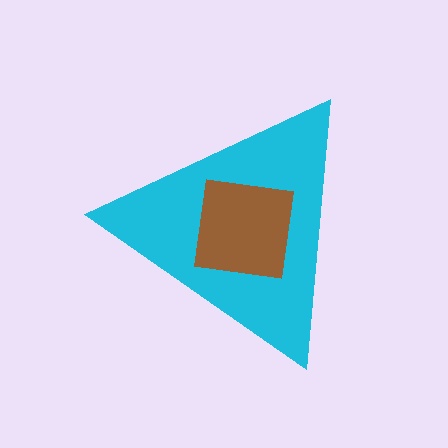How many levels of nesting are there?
2.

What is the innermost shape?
The brown square.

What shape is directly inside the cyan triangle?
The brown square.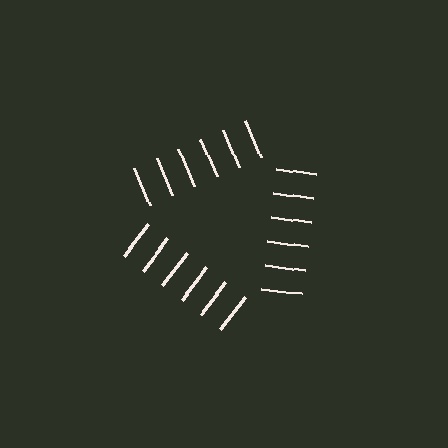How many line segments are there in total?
18 — 6 along each of the 3 edges.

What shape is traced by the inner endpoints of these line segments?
An illusory triangle — the line segments terminate on its edges but no continuous stroke is drawn.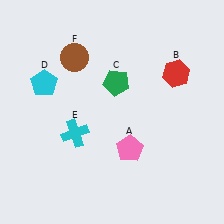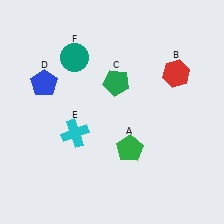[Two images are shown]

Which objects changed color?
A changed from pink to green. D changed from cyan to blue. F changed from brown to teal.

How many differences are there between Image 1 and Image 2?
There are 3 differences between the two images.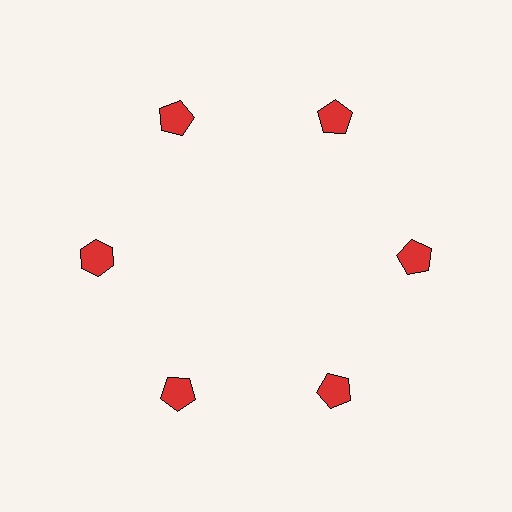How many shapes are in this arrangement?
There are 6 shapes arranged in a ring pattern.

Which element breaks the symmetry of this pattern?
The red hexagon at roughly the 9 o'clock position breaks the symmetry. All other shapes are red pentagons.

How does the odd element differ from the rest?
It has a different shape: hexagon instead of pentagon.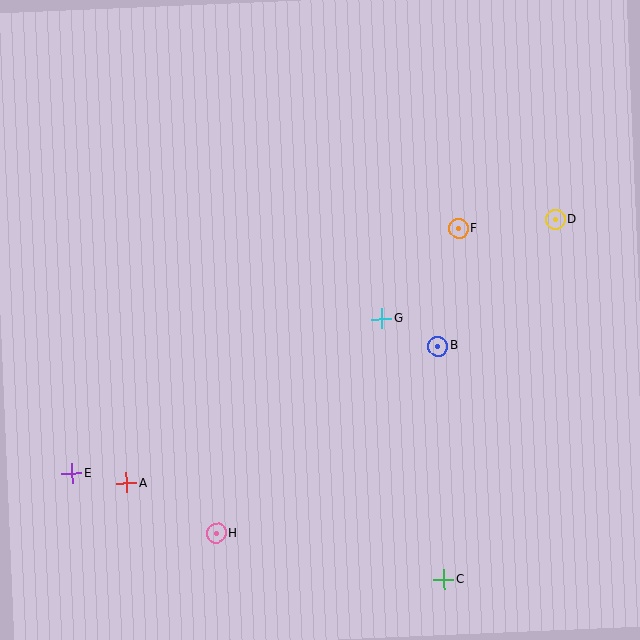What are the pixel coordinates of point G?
Point G is at (382, 319).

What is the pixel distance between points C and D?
The distance between C and D is 377 pixels.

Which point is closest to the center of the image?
Point G at (382, 319) is closest to the center.